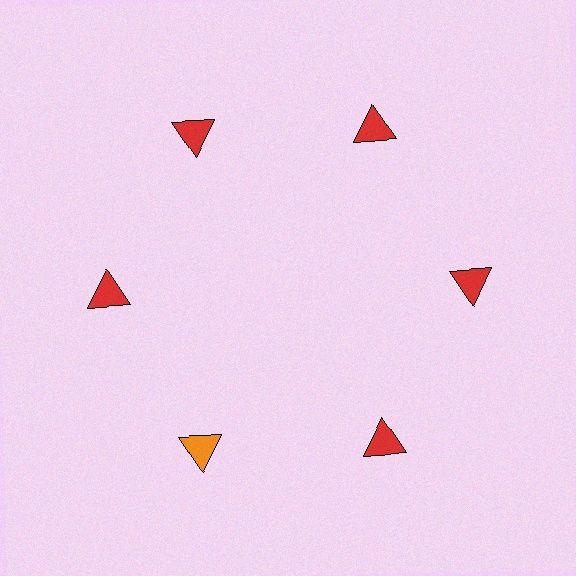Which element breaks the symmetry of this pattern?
The orange triangle at roughly the 7 o'clock position breaks the symmetry. All other shapes are red triangles.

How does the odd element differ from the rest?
It has a different color: orange instead of red.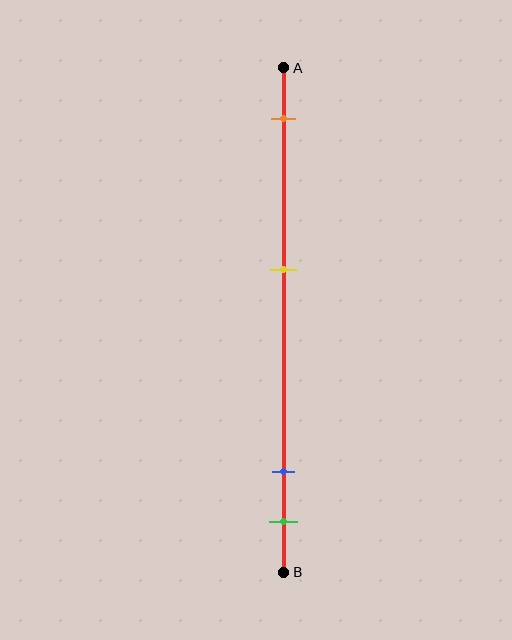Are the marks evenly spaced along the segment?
No, the marks are not evenly spaced.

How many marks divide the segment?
There are 4 marks dividing the segment.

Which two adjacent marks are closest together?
The blue and green marks are the closest adjacent pair.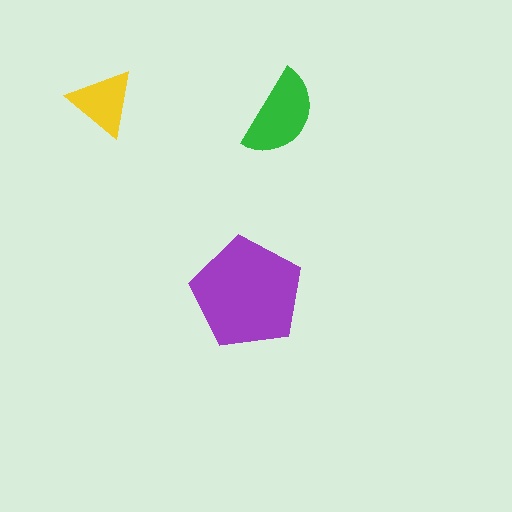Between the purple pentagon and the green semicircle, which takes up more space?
The purple pentagon.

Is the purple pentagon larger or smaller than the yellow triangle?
Larger.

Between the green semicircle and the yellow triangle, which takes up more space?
The green semicircle.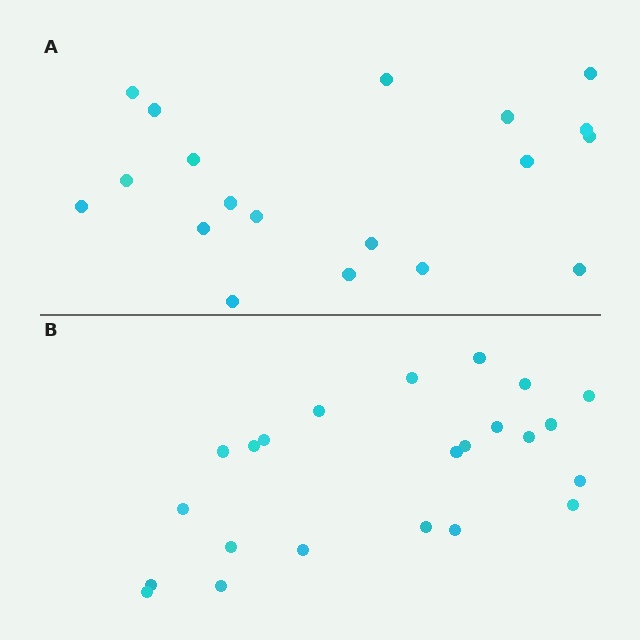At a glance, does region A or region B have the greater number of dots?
Region B (the bottom region) has more dots.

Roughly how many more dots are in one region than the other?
Region B has about 4 more dots than region A.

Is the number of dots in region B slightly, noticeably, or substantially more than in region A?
Region B has only slightly more — the two regions are fairly close. The ratio is roughly 1.2 to 1.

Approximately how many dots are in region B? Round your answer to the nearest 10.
About 20 dots. (The exact count is 23, which rounds to 20.)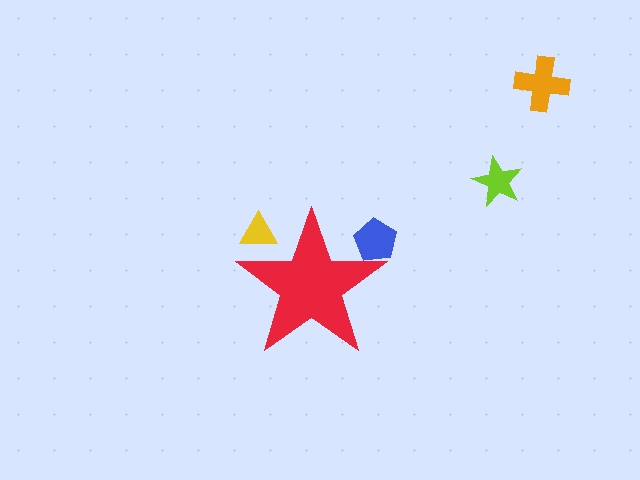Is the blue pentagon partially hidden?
Yes, the blue pentagon is partially hidden behind the red star.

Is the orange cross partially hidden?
No, the orange cross is fully visible.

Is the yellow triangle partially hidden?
Yes, the yellow triangle is partially hidden behind the red star.